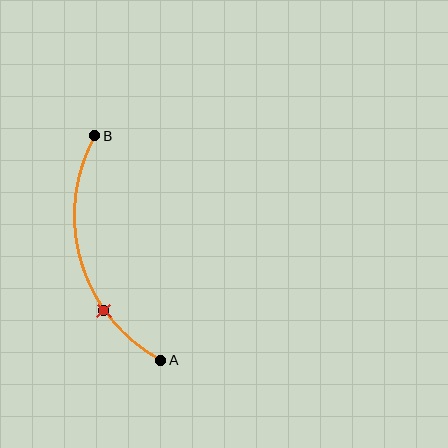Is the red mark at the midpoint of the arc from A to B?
No. The red mark lies on the arc but is closer to endpoint A. The arc midpoint would be at the point on the curve equidistant along the arc from both A and B.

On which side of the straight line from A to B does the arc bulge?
The arc bulges to the left of the straight line connecting A and B.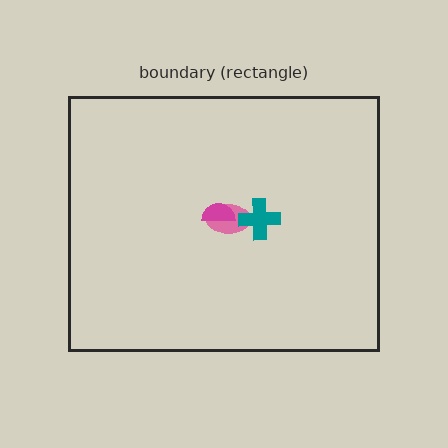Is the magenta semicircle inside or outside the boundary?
Inside.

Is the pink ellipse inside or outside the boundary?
Inside.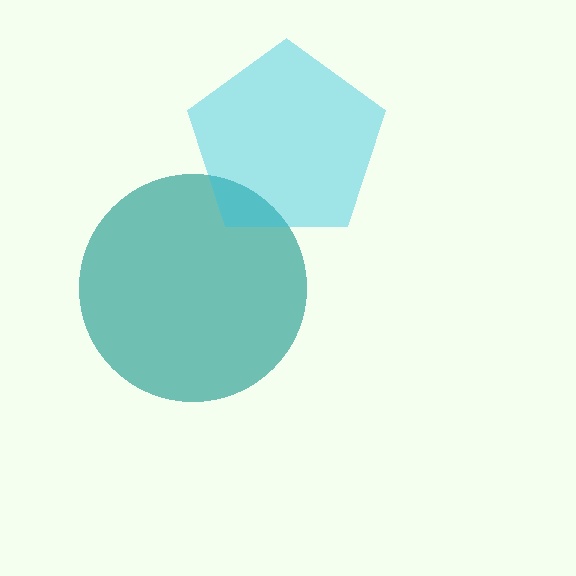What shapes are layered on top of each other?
The layered shapes are: a teal circle, a cyan pentagon.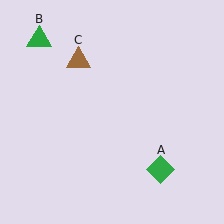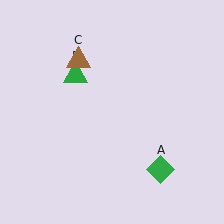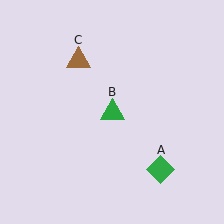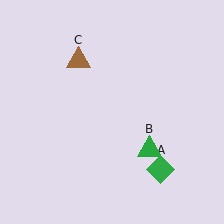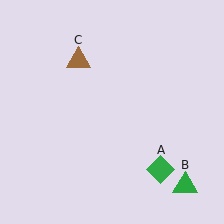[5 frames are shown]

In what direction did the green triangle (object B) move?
The green triangle (object B) moved down and to the right.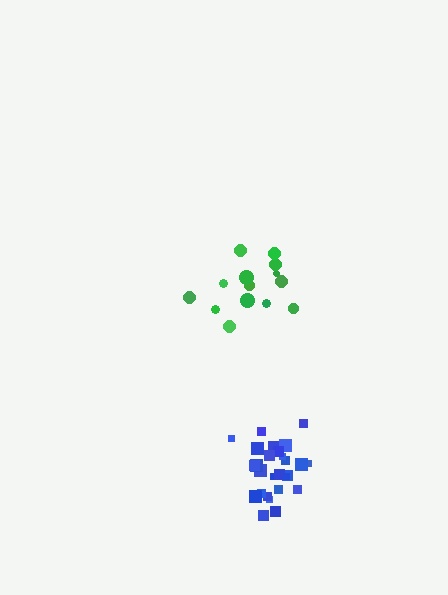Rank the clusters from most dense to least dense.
blue, green.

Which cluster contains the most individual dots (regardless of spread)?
Blue (27).